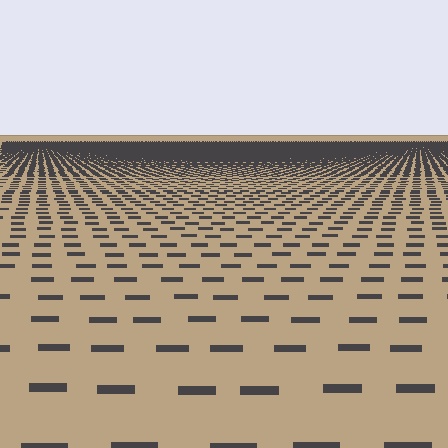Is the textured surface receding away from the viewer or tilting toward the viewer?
The surface is receding away from the viewer. Texture elements get smaller and denser toward the top.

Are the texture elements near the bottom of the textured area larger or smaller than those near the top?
Larger. Near the bottom, elements are closer to the viewer and appear at a bigger on-screen size.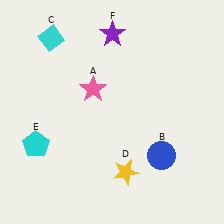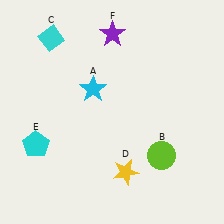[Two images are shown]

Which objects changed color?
A changed from pink to cyan. B changed from blue to lime.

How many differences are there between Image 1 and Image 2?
There are 2 differences between the two images.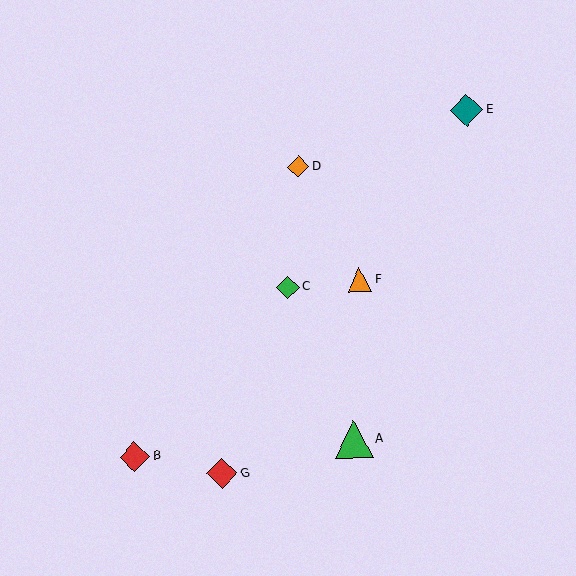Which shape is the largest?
The green triangle (labeled A) is the largest.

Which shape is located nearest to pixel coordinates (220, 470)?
The red diamond (labeled G) at (222, 473) is nearest to that location.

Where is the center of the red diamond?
The center of the red diamond is at (135, 457).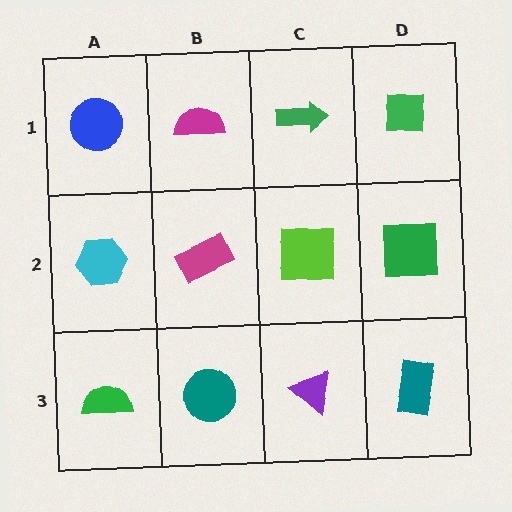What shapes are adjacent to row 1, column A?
A cyan hexagon (row 2, column A), a magenta semicircle (row 1, column B).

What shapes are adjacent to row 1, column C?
A lime square (row 2, column C), a magenta semicircle (row 1, column B), a green square (row 1, column D).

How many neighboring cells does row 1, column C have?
3.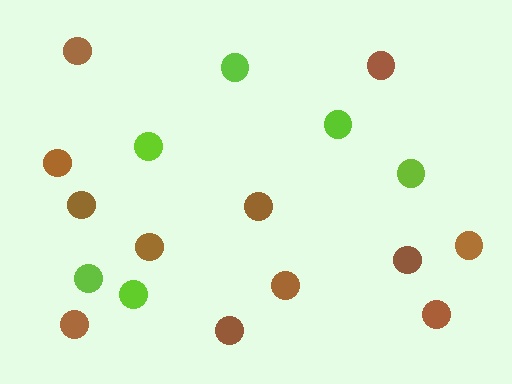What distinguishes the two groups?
There are 2 groups: one group of brown circles (12) and one group of lime circles (6).